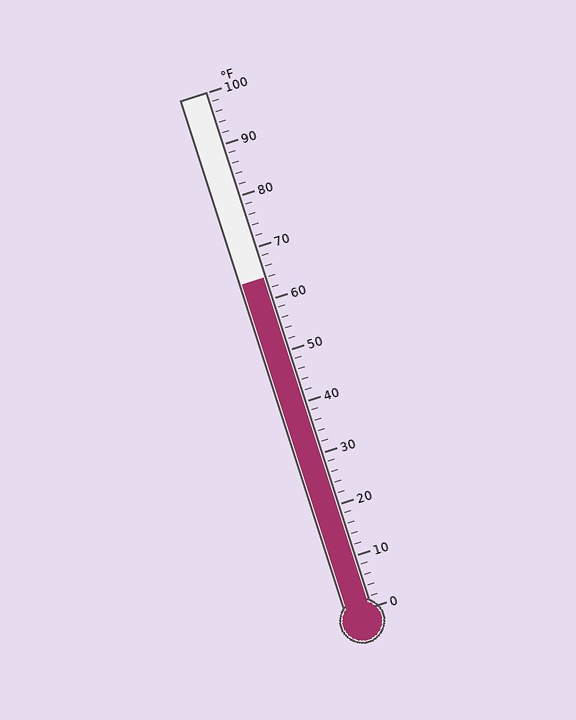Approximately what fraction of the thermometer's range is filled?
The thermometer is filled to approximately 65% of its range.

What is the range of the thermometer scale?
The thermometer scale ranges from 0°F to 100°F.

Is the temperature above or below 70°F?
The temperature is below 70°F.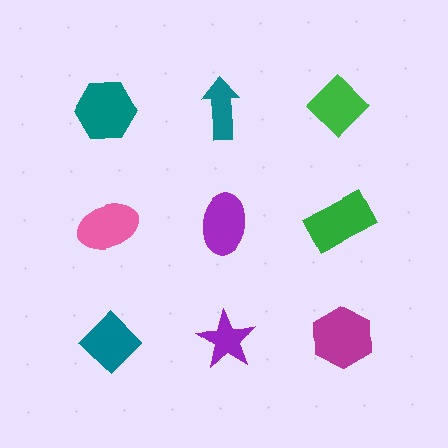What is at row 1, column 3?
A green diamond.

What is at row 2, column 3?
A green rectangle.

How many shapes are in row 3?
3 shapes.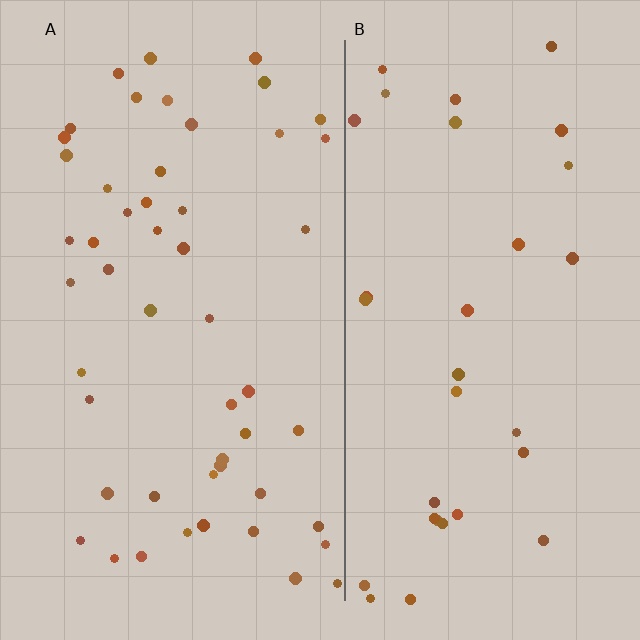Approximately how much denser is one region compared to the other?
Approximately 1.6× — region A over region B.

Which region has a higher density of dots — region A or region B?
A (the left).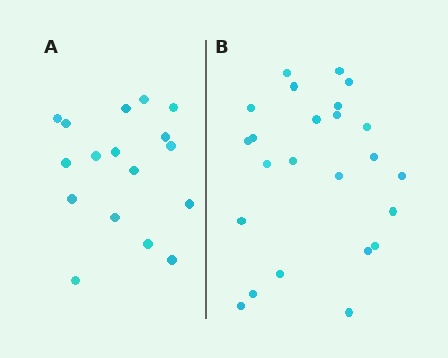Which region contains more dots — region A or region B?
Region B (the right region) has more dots.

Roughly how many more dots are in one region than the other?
Region B has roughly 8 or so more dots than region A.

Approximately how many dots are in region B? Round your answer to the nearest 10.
About 20 dots. (The exact count is 24, which rounds to 20.)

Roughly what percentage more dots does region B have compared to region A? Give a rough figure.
About 40% more.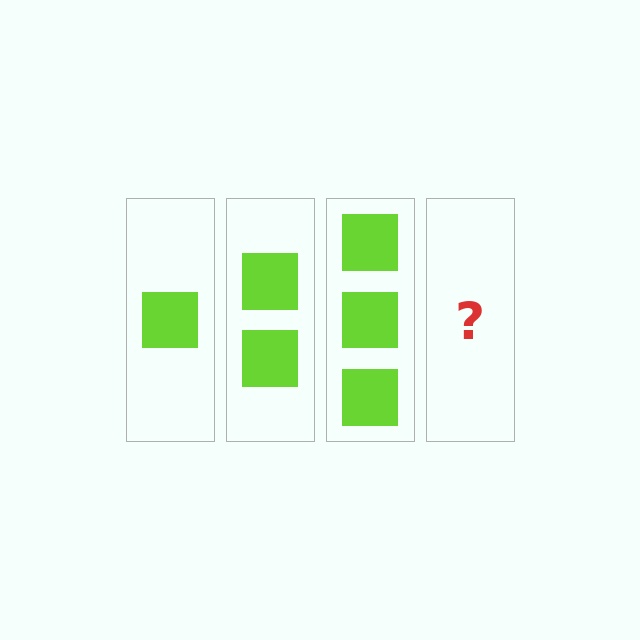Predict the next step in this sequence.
The next step is 4 squares.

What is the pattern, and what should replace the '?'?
The pattern is that each step adds one more square. The '?' should be 4 squares.